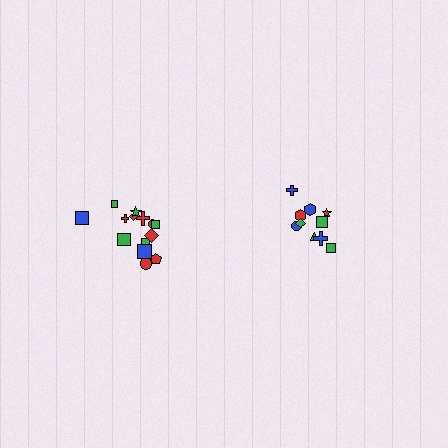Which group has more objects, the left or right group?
The left group.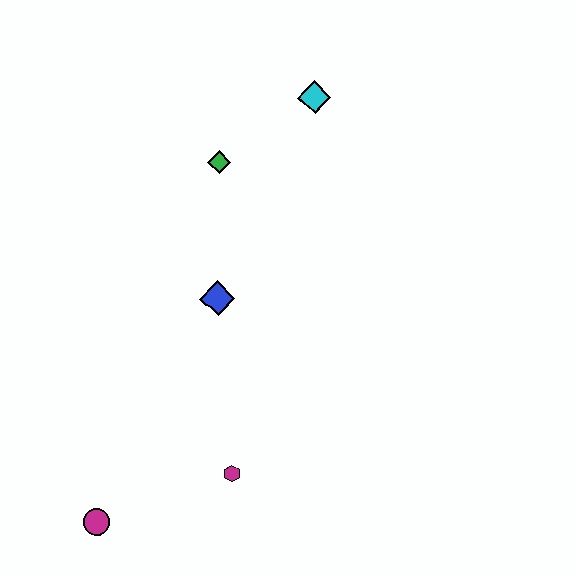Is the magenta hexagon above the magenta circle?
Yes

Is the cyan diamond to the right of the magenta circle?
Yes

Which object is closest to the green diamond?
The cyan diamond is closest to the green diamond.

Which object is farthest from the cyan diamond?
The magenta circle is farthest from the cyan diamond.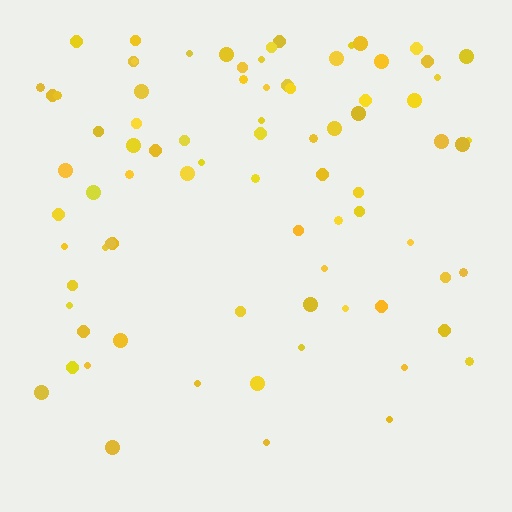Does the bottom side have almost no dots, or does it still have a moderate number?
Still a moderate number, just noticeably fewer than the top.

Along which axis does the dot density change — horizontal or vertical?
Vertical.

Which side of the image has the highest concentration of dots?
The top.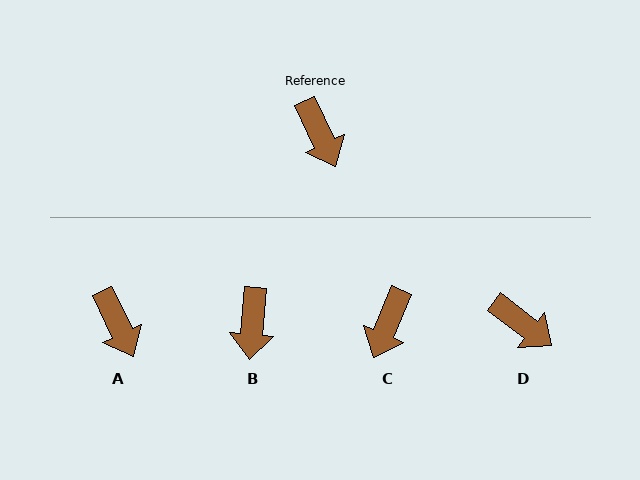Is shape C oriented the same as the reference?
No, it is off by about 48 degrees.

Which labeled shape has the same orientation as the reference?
A.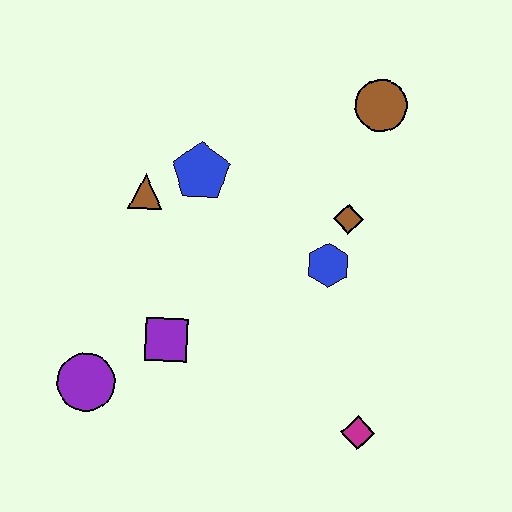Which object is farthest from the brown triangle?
The magenta diamond is farthest from the brown triangle.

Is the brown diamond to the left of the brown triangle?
No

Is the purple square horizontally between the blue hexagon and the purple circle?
Yes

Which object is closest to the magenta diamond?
The blue hexagon is closest to the magenta diamond.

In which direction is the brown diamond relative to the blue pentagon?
The brown diamond is to the right of the blue pentagon.